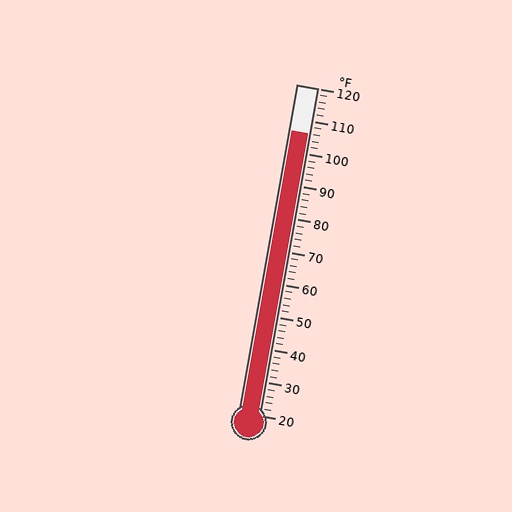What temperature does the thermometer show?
The thermometer shows approximately 106°F.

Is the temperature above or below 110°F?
The temperature is below 110°F.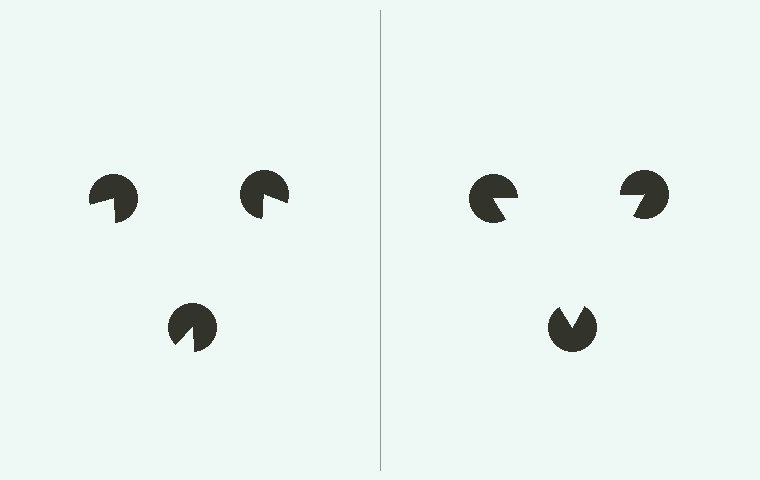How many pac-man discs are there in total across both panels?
6 — 3 on each side.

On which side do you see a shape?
An illusory triangle appears on the right side. On the left side the wedge cuts are rotated, so no coherent shape forms.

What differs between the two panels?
The pac-man discs are positioned identically on both sides; only the wedge orientations differ. On the right they align to a triangle; on the left they are misaligned.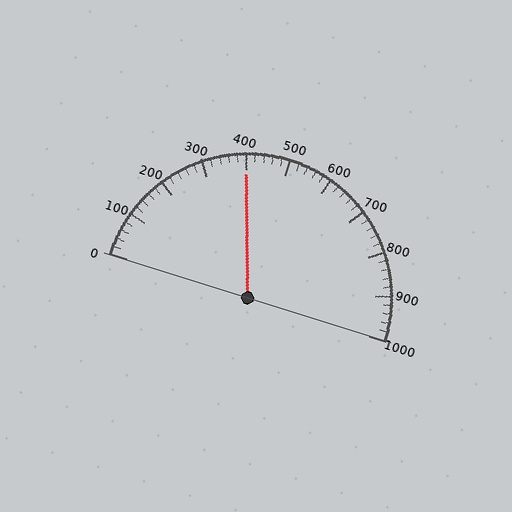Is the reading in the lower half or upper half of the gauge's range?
The reading is in the lower half of the range (0 to 1000).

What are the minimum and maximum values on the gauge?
The gauge ranges from 0 to 1000.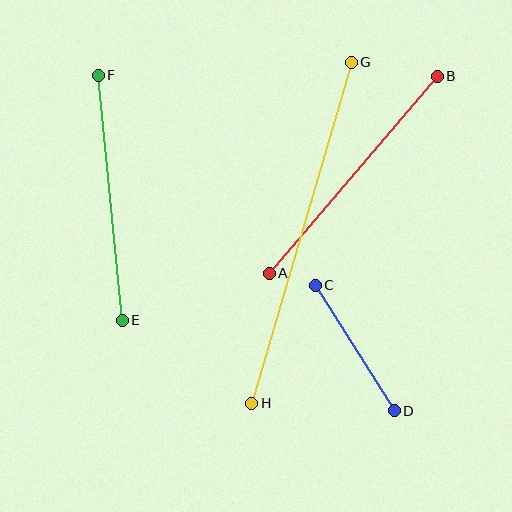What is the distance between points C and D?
The distance is approximately 149 pixels.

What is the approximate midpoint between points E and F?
The midpoint is at approximately (110, 198) pixels.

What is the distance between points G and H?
The distance is approximately 355 pixels.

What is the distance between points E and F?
The distance is approximately 246 pixels.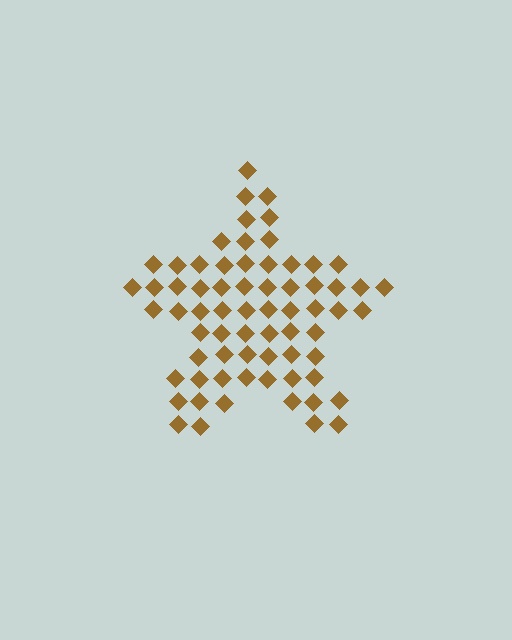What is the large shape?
The large shape is a star.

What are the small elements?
The small elements are diamonds.